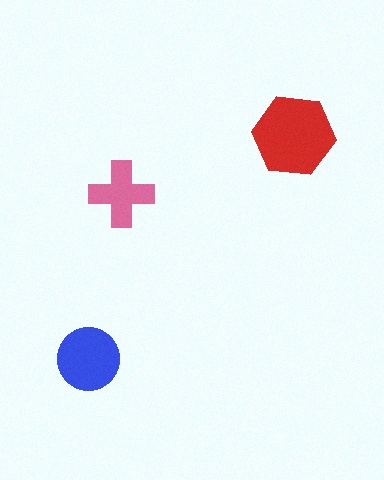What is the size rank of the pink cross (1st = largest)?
3rd.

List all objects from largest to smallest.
The red hexagon, the blue circle, the pink cross.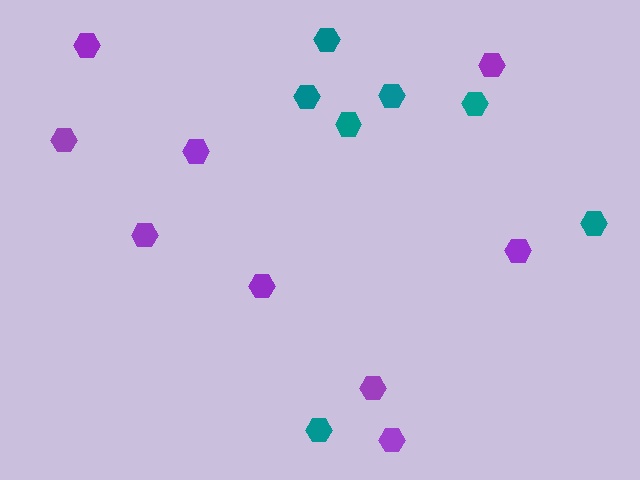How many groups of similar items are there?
There are 2 groups: one group of teal hexagons (7) and one group of purple hexagons (9).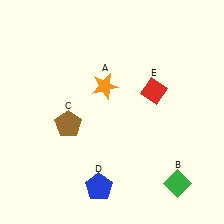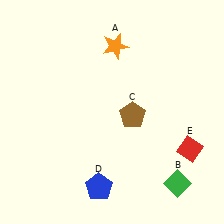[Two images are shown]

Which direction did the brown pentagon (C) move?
The brown pentagon (C) moved right.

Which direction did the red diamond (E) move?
The red diamond (E) moved down.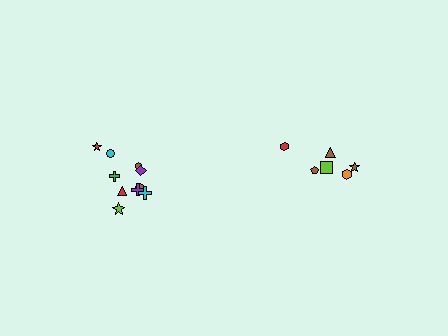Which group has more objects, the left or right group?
The left group.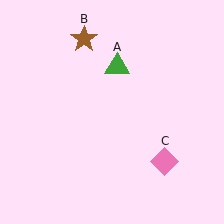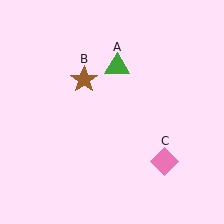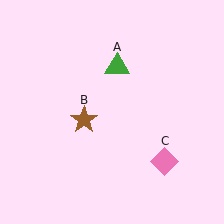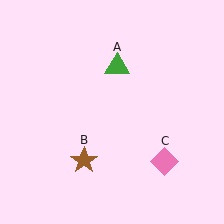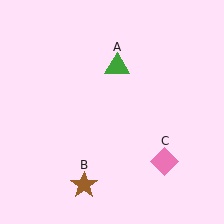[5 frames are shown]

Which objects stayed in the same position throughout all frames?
Green triangle (object A) and pink diamond (object C) remained stationary.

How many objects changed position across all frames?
1 object changed position: brown star (object B).